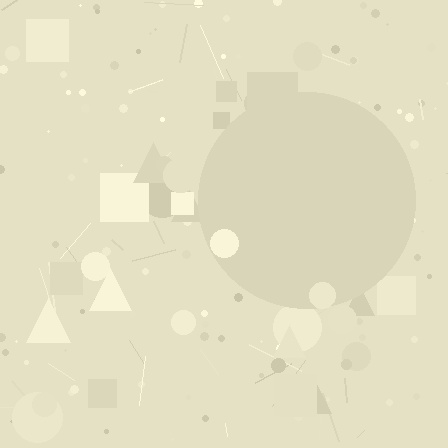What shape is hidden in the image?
A circle is hidden in the image.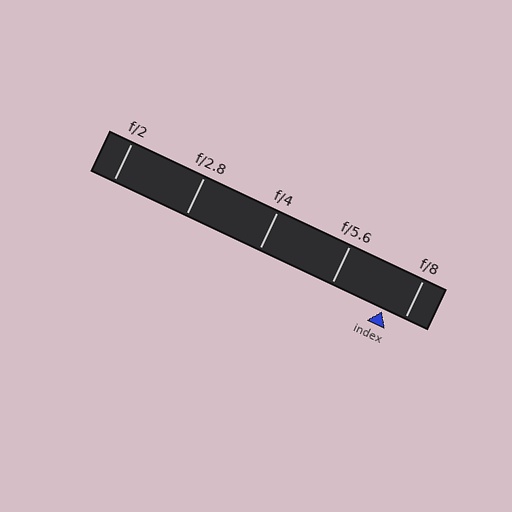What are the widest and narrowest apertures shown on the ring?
The widest aperture shown is f/2 and the narrowest is f/8.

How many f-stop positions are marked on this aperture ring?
There are 5 f-stop positions marked.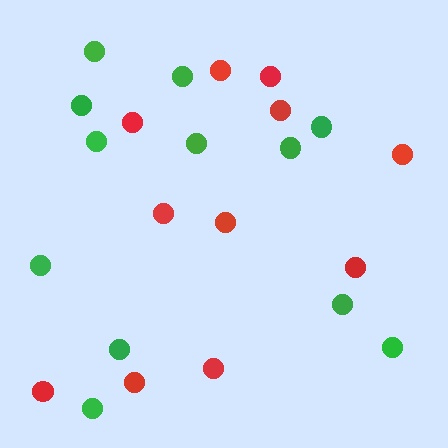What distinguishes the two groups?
There are 2 groups: one group of red circles (11) and one group of green circles (12).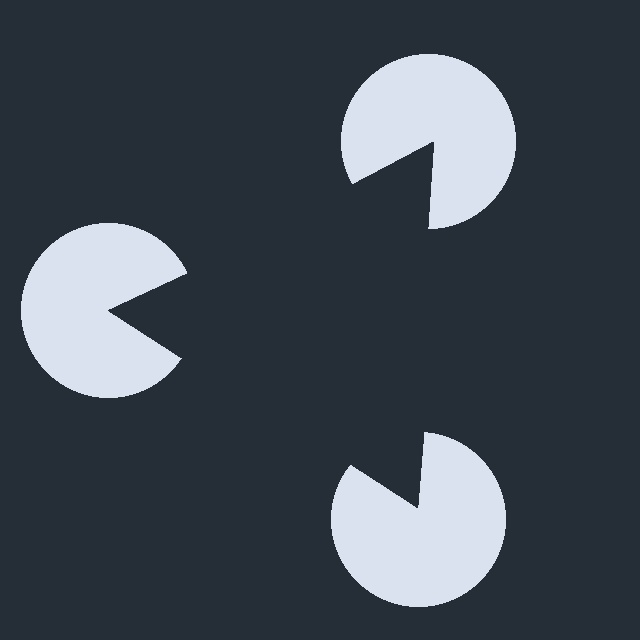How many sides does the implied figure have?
3 sides.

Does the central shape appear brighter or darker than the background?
It typically appears slightly darker than the background, even though no actual brightness change is drawn.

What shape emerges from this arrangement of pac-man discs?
An illusory triangle — its edges are inferred from the aligned wedge cuts in the pac-man discs, not physically drawn.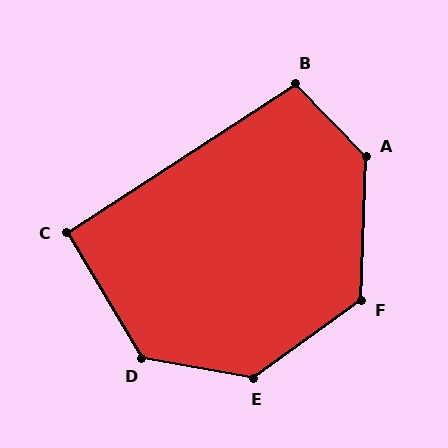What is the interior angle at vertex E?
Approximately 134 degrees (obtuse).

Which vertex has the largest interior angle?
A, at approximately 134 degrees.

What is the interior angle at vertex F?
Approximately 128 degrees (obtuse).